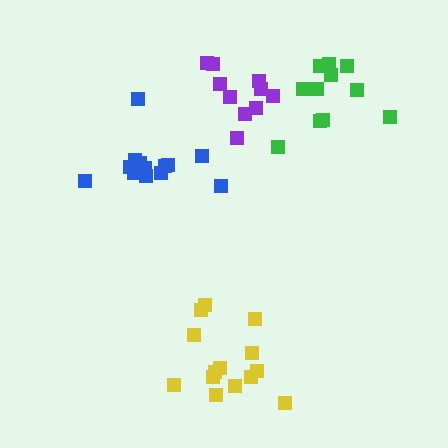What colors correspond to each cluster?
The clusters are colored: blue, purple, yellow, green.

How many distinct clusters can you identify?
There are 4 distinct clusters.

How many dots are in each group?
Group 1: 13 dots, Group 2: 10 dots, Group 3: 14 dots, Group 4: 11 dots (48 total).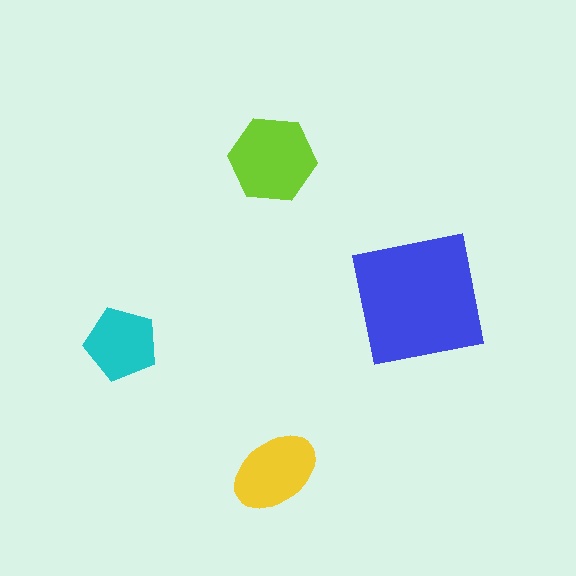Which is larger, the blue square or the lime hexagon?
The blue square.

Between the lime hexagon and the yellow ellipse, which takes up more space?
The lime hexagon.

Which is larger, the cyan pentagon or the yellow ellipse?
The yellow ellipse.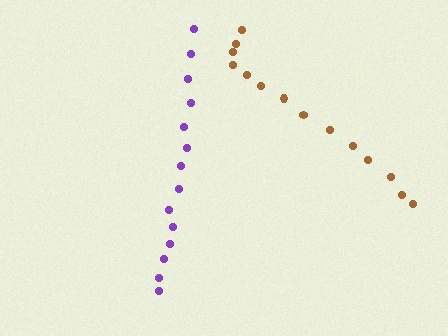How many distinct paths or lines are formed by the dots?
There are 2 distinct paths.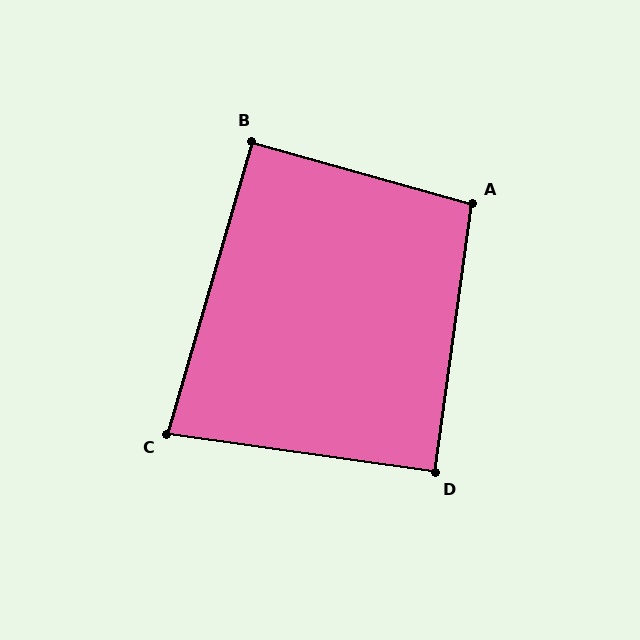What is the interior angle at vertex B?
Approximately 90 degrees (approximately right).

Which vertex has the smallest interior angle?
C, at approximately 82 degrees.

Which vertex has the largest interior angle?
A, at approximately 98 degrees.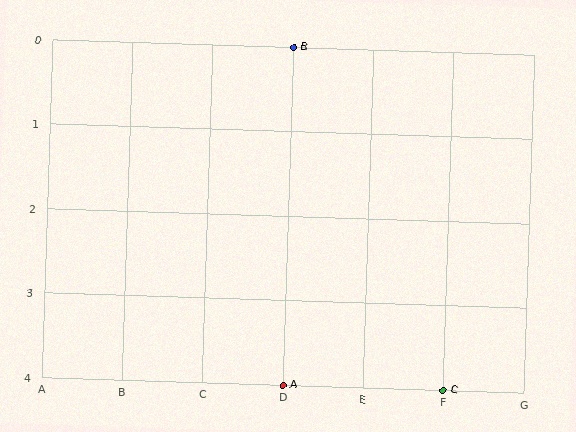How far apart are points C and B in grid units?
Points C and B are 2 columns and 4 rows apart (about 4.5 grid units diagonally).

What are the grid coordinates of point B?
Point B is at grid coordinates (D, 0).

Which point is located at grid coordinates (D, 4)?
Point A is at (D, 4).